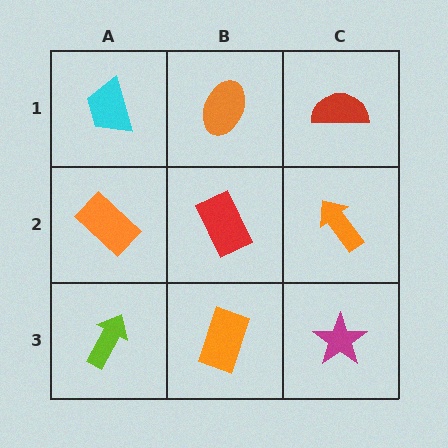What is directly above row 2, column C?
A red semicircle.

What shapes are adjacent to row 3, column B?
A red rectangle (row 2, column B), a lime arrow (row 3, column A), a magenta star (row 3, column C).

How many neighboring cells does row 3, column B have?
3.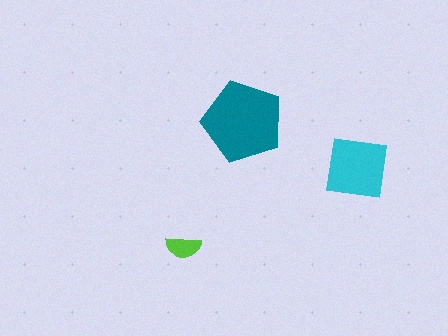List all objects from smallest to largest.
The lime semicircle, the cyan square, the teal pentagon.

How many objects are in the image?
There are 3 objects in the image.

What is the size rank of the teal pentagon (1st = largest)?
1st.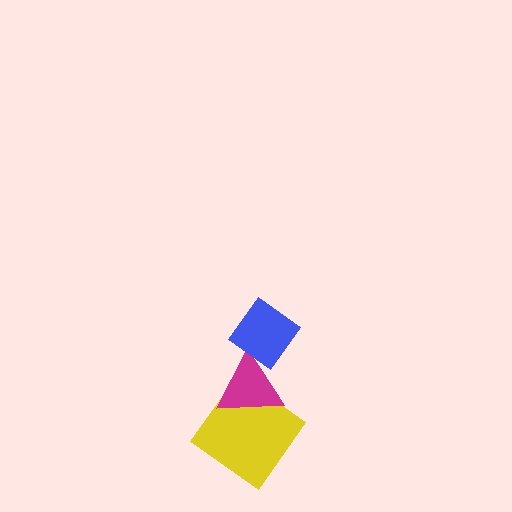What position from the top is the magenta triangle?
The magenta triangle is 2nd from the top.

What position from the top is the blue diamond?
The blue diamond is 1st from the top.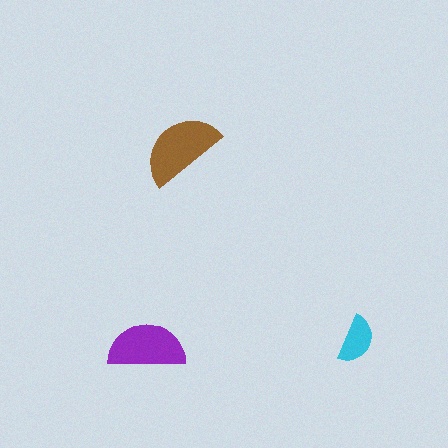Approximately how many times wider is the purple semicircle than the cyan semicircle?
About 1.5 times wider.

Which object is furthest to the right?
The cyan semicircle is rightmost.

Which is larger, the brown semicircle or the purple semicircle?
The brown one.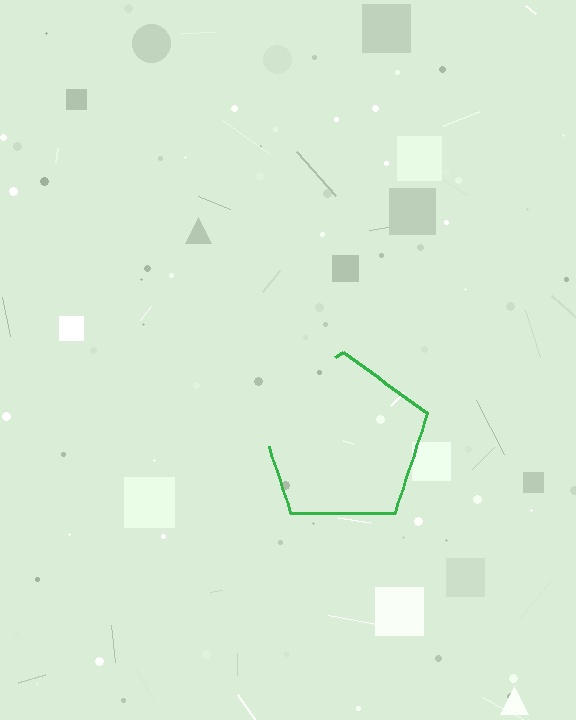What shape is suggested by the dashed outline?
The dashed outline suggests a pentagon.